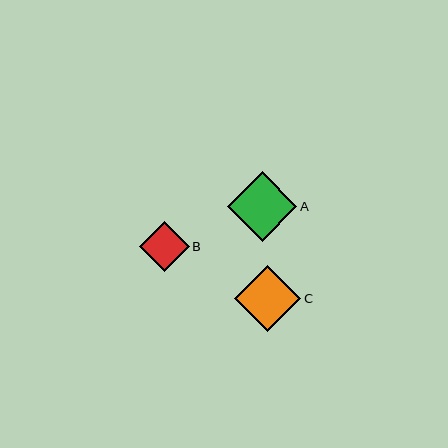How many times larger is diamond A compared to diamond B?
Diamond A is approximately 1.4 times the size of diamond B.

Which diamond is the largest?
Diamond A is the largest with a size of approximately 70 pixels.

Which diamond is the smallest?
Diamond B is the smallest with a size of approximately 49 pixels.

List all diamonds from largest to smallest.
From largest to smallest: A, C, B.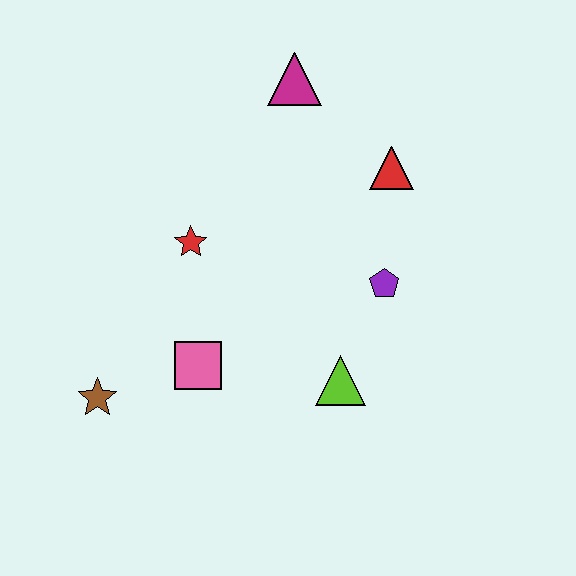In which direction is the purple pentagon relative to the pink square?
The purple pentagon is to the right of the pink square.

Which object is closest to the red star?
The pink square is closest to the red star.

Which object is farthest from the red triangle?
The brown star is farthest from the red triangle.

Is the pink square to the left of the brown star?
No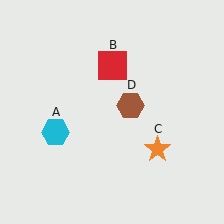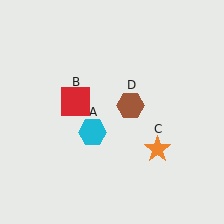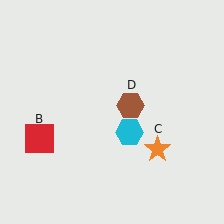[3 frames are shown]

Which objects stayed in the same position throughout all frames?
Orange star (object C) and brown hexagon (object D) remained stationary.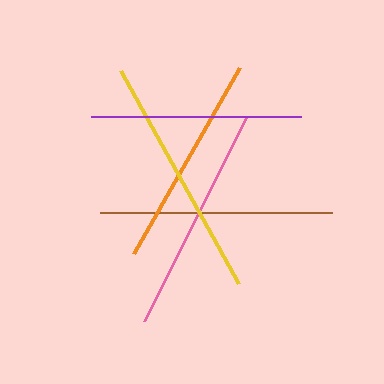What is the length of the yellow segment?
The yellow segment is approximately 243 pixels long.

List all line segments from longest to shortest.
From longest to shortest: yellow, brown, pink, orange, purple.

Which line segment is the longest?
The yellow line is the longest at approximately 243 pixels.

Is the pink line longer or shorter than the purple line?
The pink line is longer than the purple line.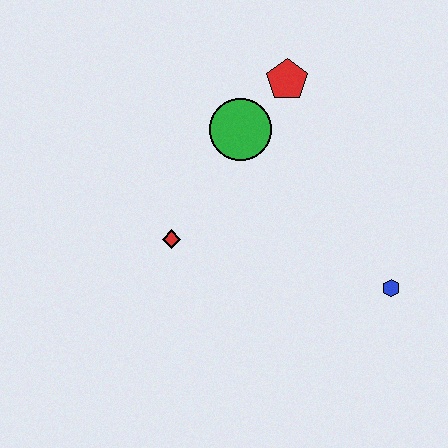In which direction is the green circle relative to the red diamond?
The green circle is above the red diamond.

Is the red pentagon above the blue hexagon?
Yes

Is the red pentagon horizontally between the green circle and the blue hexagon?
Yes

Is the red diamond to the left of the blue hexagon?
Yes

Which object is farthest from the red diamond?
The blue hexagon is farthest from the red diamond.